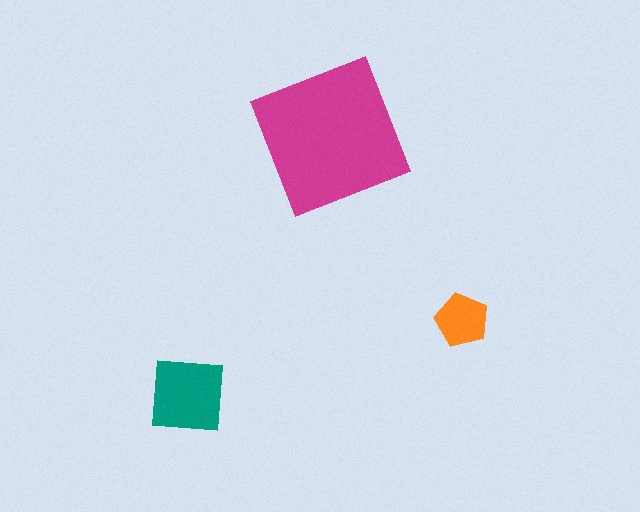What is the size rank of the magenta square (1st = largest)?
1st.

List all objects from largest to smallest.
The magenta square, the teal square, the orange pentagon.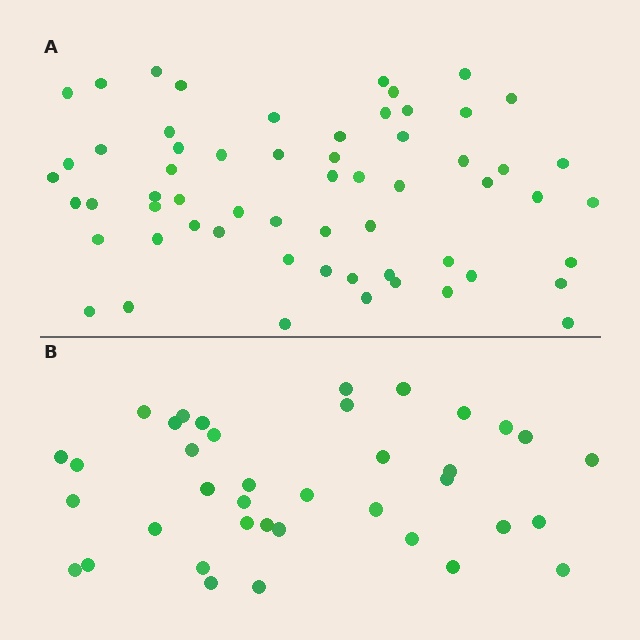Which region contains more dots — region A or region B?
Region A (the top region) has more dots.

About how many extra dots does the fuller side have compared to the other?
Region A has approximately 20 more dots than region B.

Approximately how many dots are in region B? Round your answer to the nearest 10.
About 40 dots. (The exact count is 38, which rounds to 40.)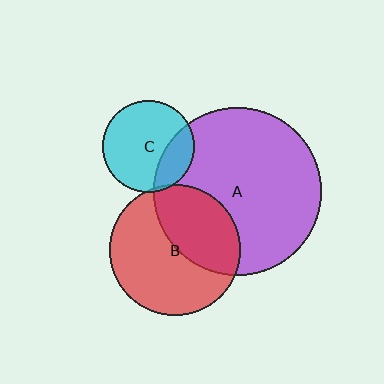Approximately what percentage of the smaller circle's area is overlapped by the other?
Approximately 40%.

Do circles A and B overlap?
Yes.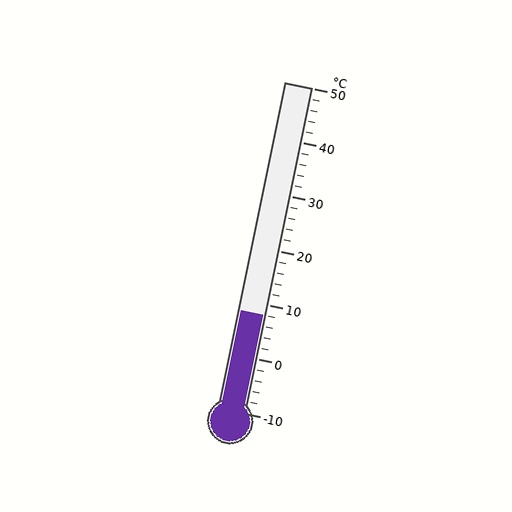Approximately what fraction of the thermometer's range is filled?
The thermometer is filled to approximately 30% of its range.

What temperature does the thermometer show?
The thermometer shows approximately 8°C.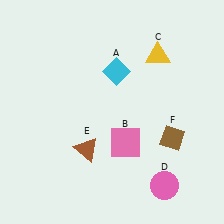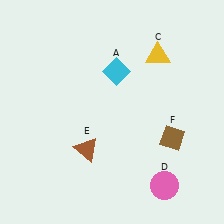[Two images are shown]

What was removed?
The pink square (B) was removed in Image 2.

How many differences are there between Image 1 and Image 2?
There is 1 difference between the two images.